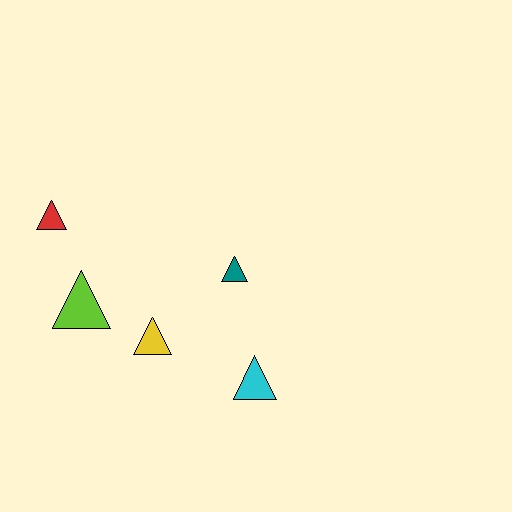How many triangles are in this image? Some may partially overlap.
There are 5 triangles.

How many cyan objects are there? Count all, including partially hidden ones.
There is 1 cyan object.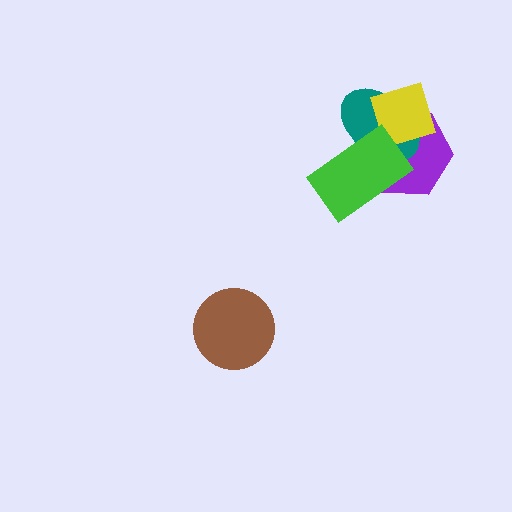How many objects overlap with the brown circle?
0 objects overlap with the brown circle.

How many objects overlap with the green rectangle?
2 objects overlap with the green rectangle.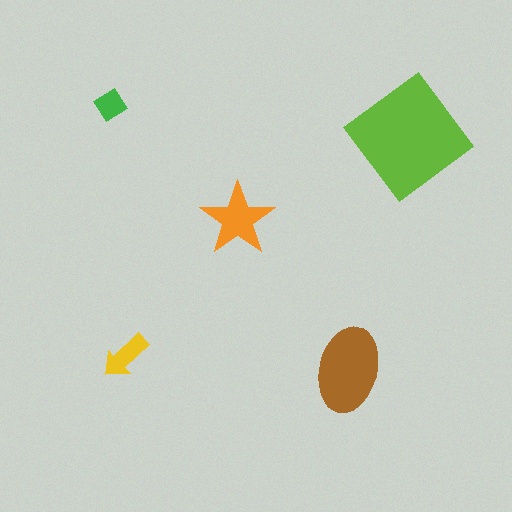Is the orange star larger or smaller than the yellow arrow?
Larger.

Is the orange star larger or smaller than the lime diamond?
Smaller.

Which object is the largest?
The lime diamond.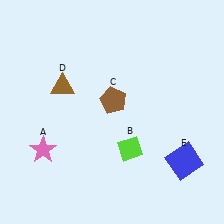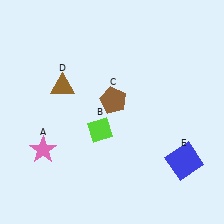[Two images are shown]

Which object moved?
The lime diamond (B) moved left.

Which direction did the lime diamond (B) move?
The lime diamond (B) moved left.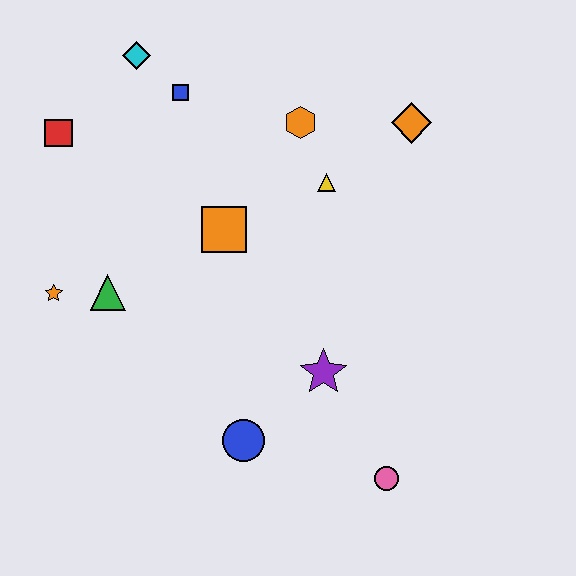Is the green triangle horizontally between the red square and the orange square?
Yes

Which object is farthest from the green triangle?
The orange diamond is farthest from the green triangle.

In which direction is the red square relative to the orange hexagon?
The red square is to the left of the orange hexagon.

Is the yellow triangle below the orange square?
No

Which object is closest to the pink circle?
The purple star is closest to the pink circle.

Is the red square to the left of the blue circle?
Yes